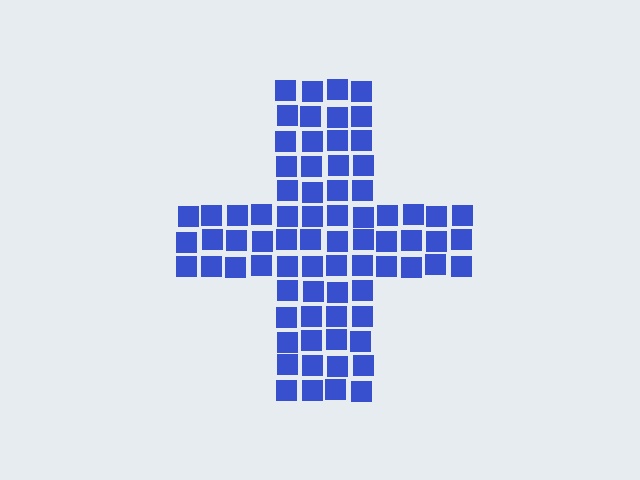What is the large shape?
The large shape is a cross.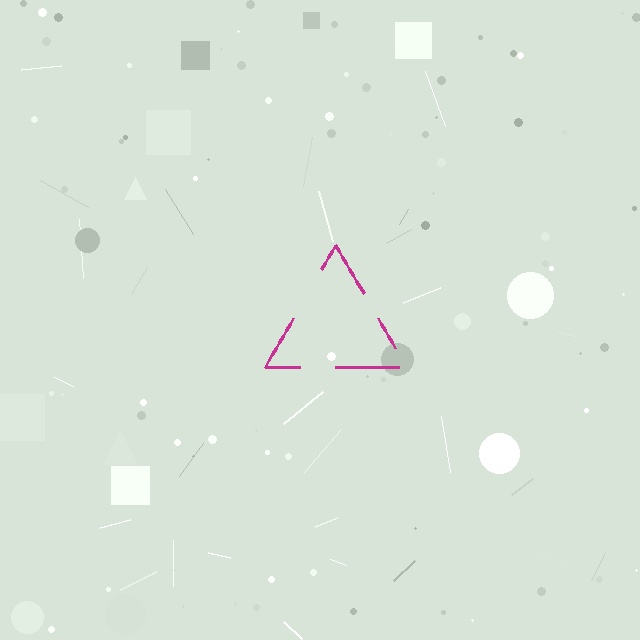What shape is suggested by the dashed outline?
The dashed outline suggests a triangle.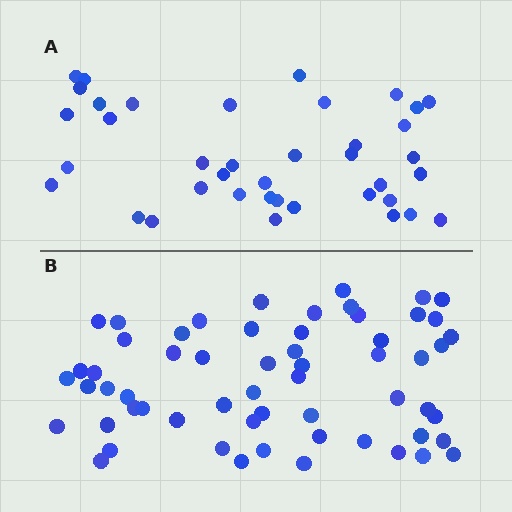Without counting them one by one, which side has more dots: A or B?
Region B (the bottom region) has more dots.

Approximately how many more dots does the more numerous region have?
Region B has approximately 20 more dots than region A.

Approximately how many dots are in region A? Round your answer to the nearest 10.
About 40 dots. (The exact count is 39, which rounds to 40.)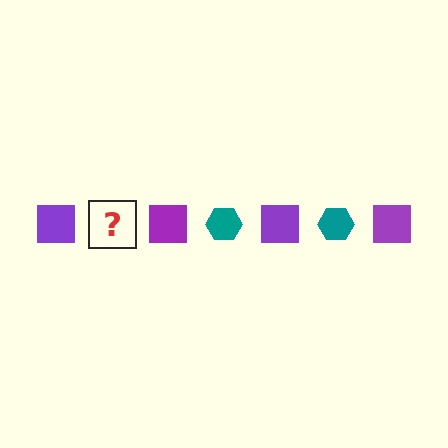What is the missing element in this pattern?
The missing element is a teal hexagon.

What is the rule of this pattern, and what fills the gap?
The rule is that the pattern alternates between purple square and teal hexagon. The gap should be filled with a teal hexagon.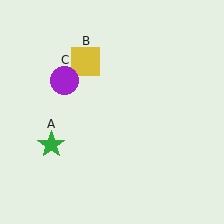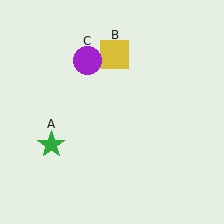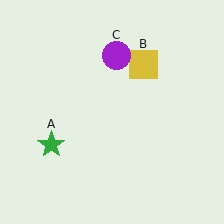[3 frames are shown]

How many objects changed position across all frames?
2 objects changed position: yellow square (object B), purple circle (object C).